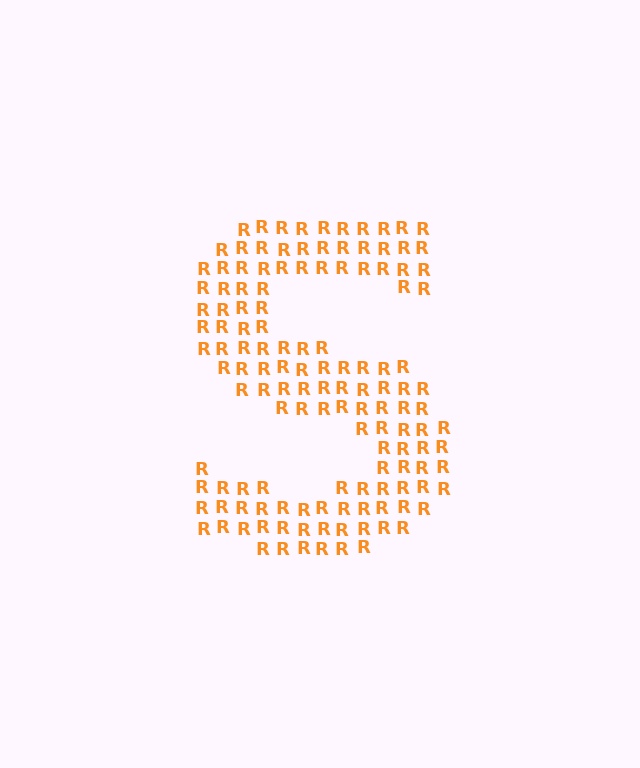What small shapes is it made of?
It is made of small letter R's.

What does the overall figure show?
The overall figure shows the letter S.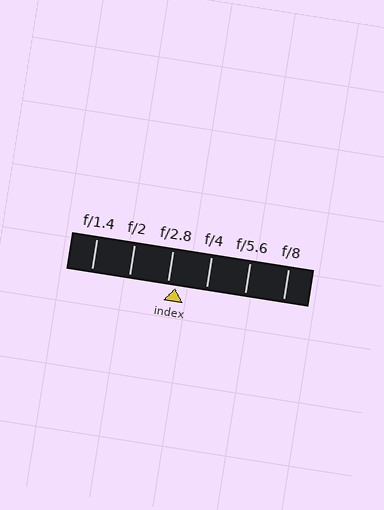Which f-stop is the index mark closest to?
The index mark is closest to f/2.8.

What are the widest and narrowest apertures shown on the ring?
The widest aperture shown is f/1.4 and the narrowest is f/8.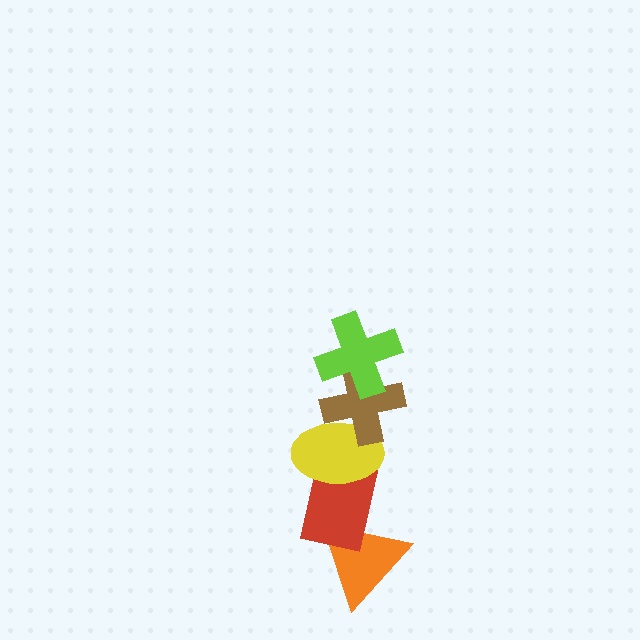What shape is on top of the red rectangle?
The yellow ellipse is on top of the red rectangle.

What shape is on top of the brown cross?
The lime cross is on top of the brown cross.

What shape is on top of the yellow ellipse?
The brown cross is on top of the yellow ellipse.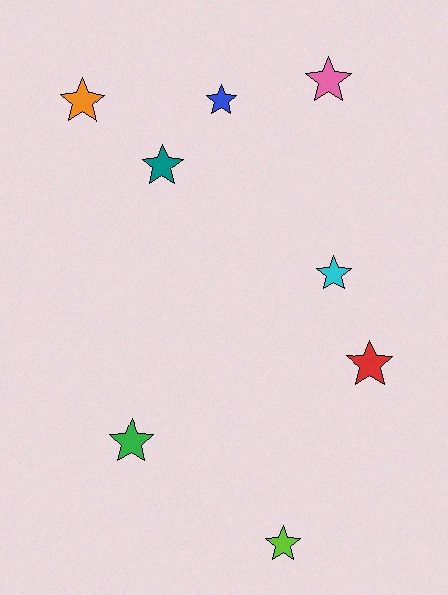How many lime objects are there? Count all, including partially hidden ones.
There is 1 lime object.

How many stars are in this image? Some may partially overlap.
There are 8 stars.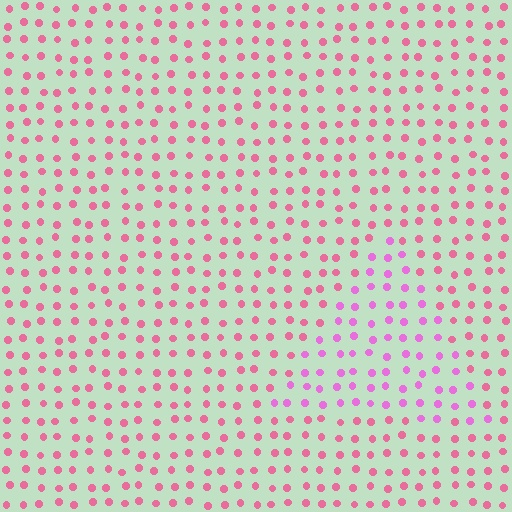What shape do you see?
I see a triangle.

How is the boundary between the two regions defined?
The boundary is defined purely by a slight shift in hue (about 31 degrees). Spacing, size, and orientation are identical on both sides.